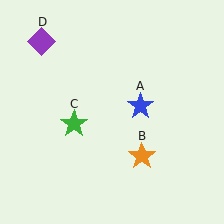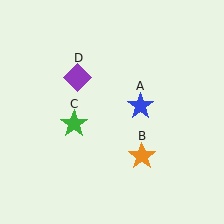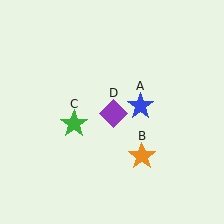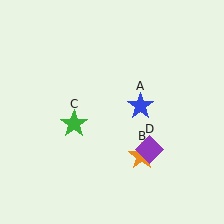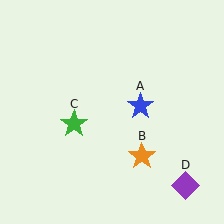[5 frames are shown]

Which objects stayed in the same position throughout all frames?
Blue star (object A) and orange star (object B) and green star (object C) remained stationary.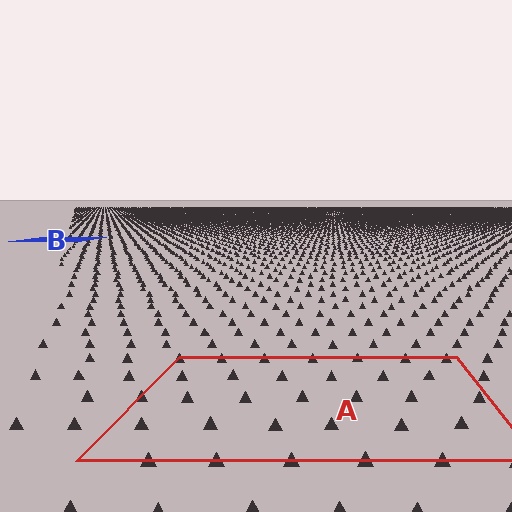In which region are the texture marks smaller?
The texture marks are smaller in region B, because it is farther away.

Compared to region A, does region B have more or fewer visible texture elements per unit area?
Region B has more texture elements per unit area — they are packed more densely because it is farther away.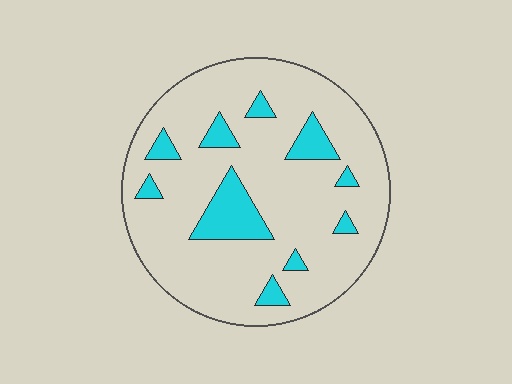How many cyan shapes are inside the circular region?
10.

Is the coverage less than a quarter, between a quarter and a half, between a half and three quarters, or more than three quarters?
Less than a quarter.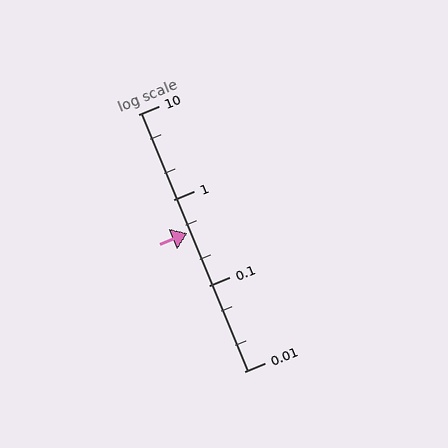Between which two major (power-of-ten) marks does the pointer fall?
The pointer is between 0.1 and 1.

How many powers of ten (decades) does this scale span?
The scale spans 3 decades, from 0.01 to 10.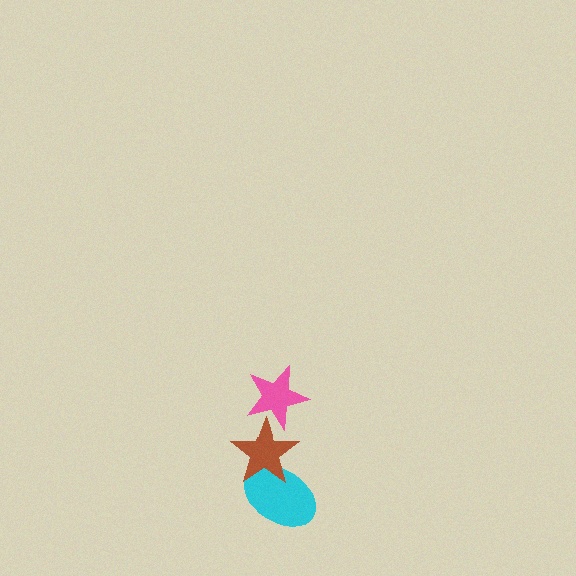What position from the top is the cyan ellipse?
The cyan ellipse is 3rd from the top.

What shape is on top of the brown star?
The pink star is on top of the brown star.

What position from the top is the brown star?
The brown star is 2nd from the top.